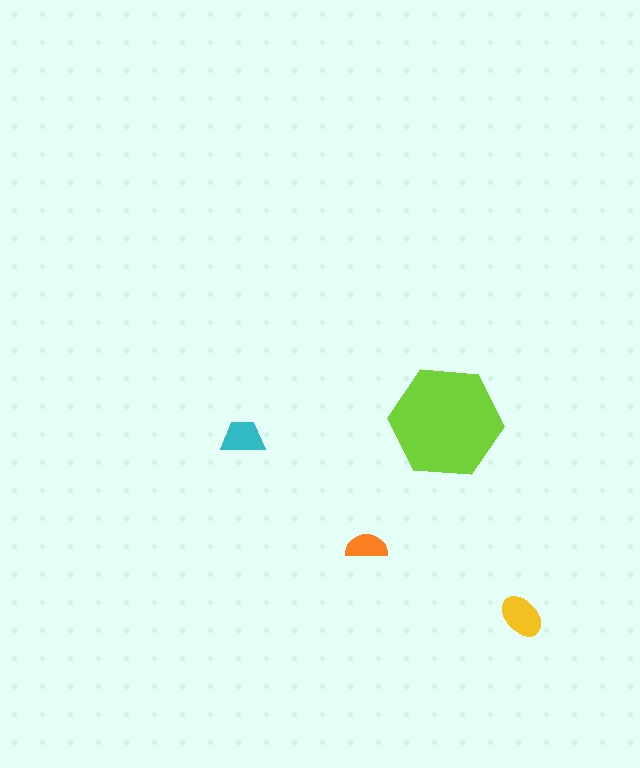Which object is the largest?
The lime hexagon.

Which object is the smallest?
The orange semicircle.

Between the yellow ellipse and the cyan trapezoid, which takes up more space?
The yellow ellipse.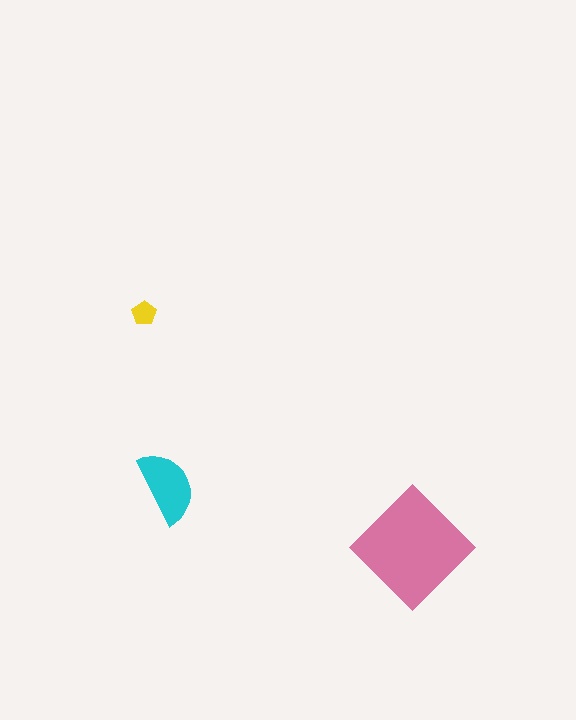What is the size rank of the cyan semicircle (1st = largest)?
2nd.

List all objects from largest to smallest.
The pink diamond, the cyan semicircle, the yellow pentagon.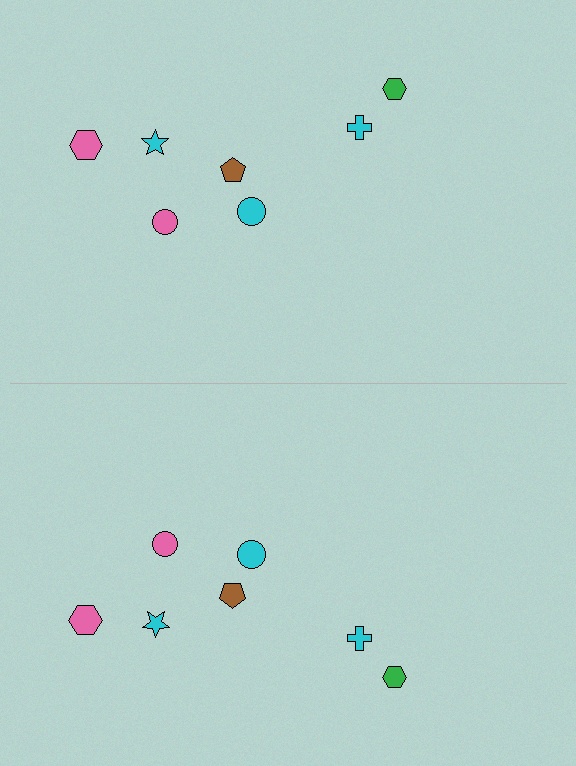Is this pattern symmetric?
Yes, this pattern has bilateral (reflection) symmetry.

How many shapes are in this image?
There are 14 shapes in this image.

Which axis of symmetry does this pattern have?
The pattern has a horizontal axis of symmetry running through the center of the image.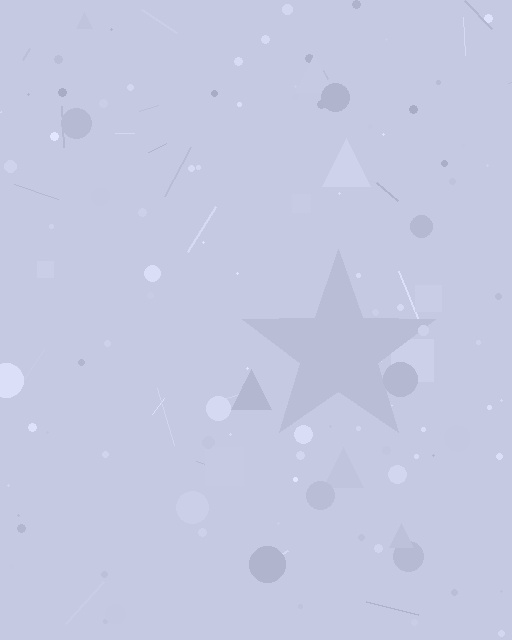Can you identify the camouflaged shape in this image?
The camouflaged shape is a star.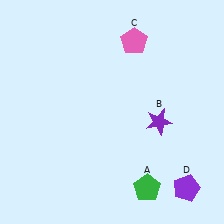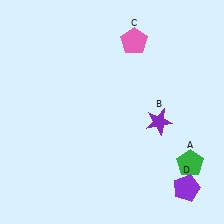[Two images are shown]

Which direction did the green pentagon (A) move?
The green pentagon (A) moved right.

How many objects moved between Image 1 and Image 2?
1 object moved between the two images.